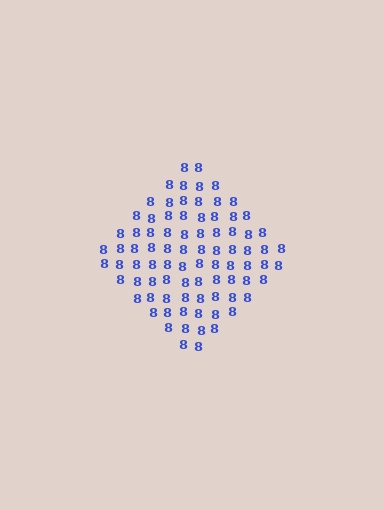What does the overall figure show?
The overall figure shows a diamond.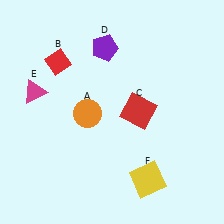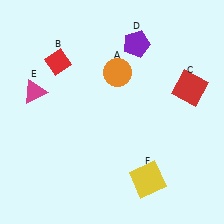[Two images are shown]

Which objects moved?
The objects that moved are: the orange circle (A), the red square (C), the purple pentagon (D).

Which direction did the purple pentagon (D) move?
The purple pentagon (D) moved right.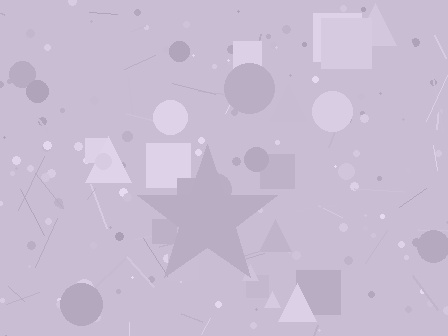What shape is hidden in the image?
A star is hidden in the image.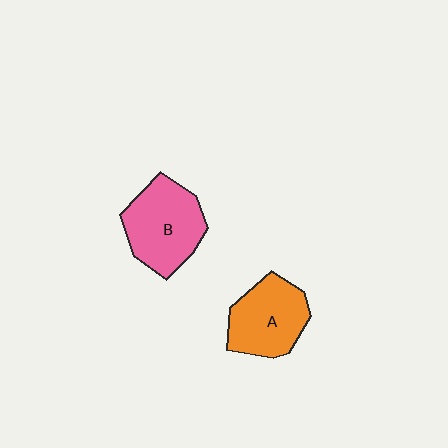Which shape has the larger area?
Shape B (pink).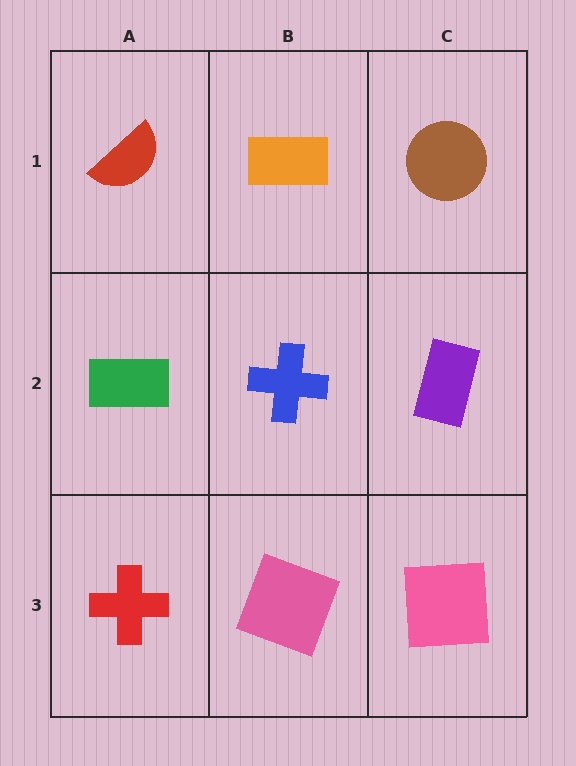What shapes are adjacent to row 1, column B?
A blue cross (row 2, column B), a red semicircle (row 1, column A), a brown circle (row 1, column C).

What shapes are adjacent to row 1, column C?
A purple rectangle (row 2, column C), an orange rectangle (row 1, column B).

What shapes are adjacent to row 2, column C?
A brown circle (row 1, column C), a pink square (row 3, column C), a blue cross (row 2, column B).